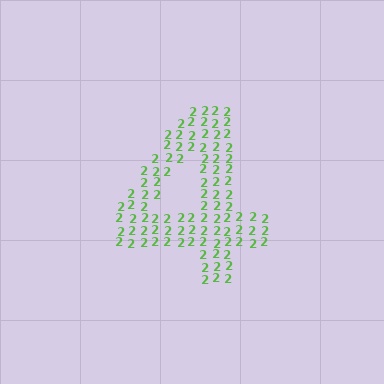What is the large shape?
The large shape is the digit 4.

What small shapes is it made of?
It is made of small digit 2's.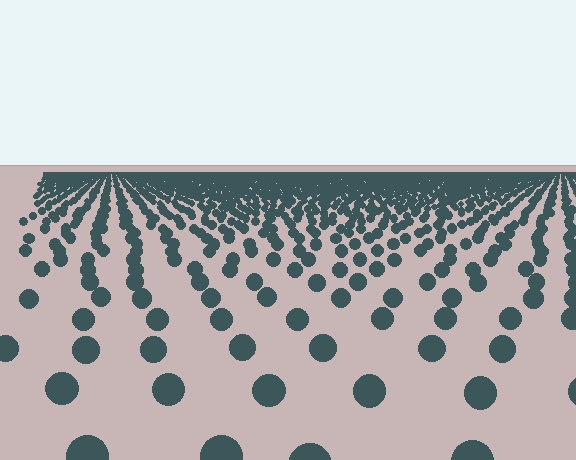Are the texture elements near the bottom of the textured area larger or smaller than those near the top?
Larger. Near the bottom, elements are closer to the viewer and appear at a bigger on-screen size.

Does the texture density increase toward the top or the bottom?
Density increases toward the top.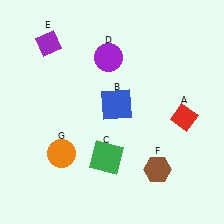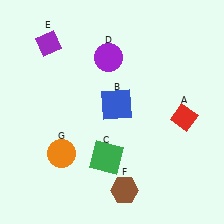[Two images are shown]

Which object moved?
The brown hexagon (F) moved left.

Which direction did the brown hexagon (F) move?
The brown hexagon (F) moved left.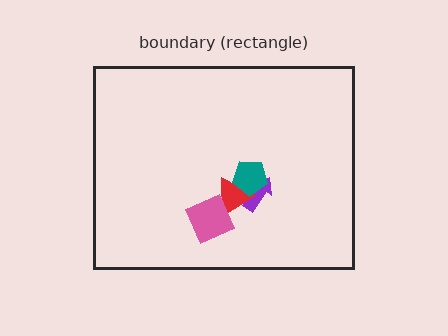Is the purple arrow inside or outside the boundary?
Inside.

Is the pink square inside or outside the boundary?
Inside.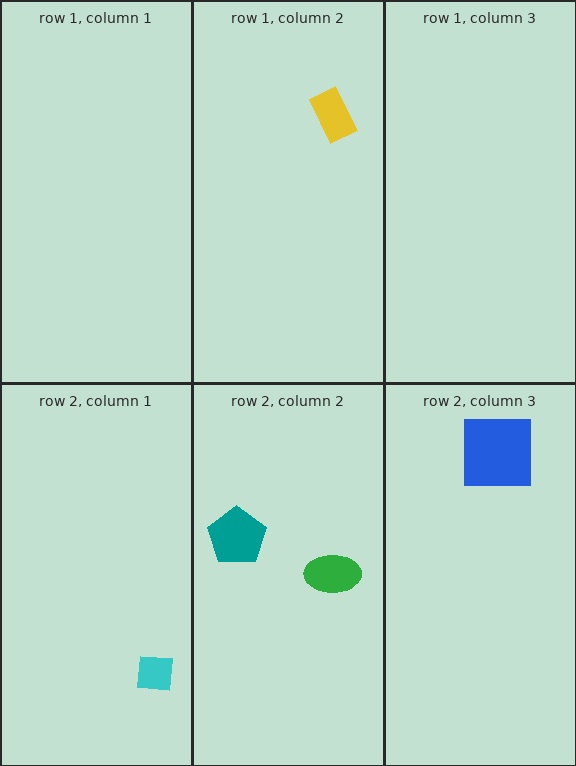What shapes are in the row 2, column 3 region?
The blue square.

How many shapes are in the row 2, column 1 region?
1.